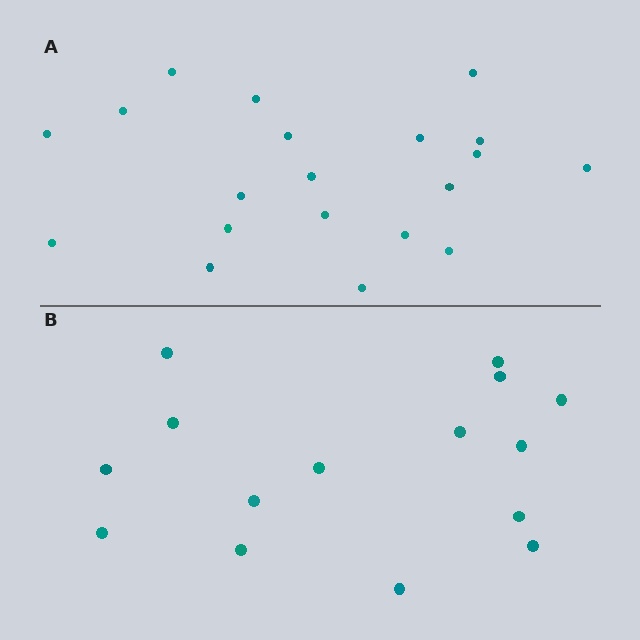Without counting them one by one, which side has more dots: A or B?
Region A (the top region) has more dots.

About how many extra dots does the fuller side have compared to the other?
Region A has about 5 more dots than region B.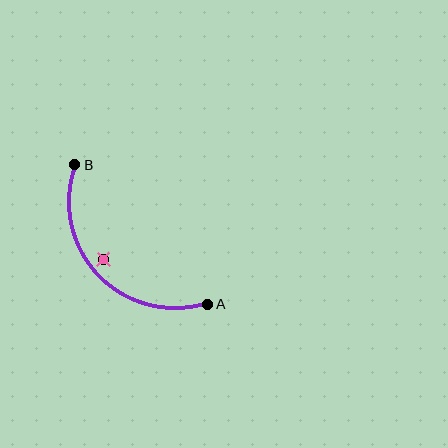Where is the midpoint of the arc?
The arc midpoint is the point on the curve farthest from the straight line joining A and B. It sits below and to the left of that line.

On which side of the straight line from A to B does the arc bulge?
The arc bulges below and to the left of the straight line connecting A and B.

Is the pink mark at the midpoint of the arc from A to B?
No — the pink mark does not lie on the arc at all. It sits slightly inside the curve.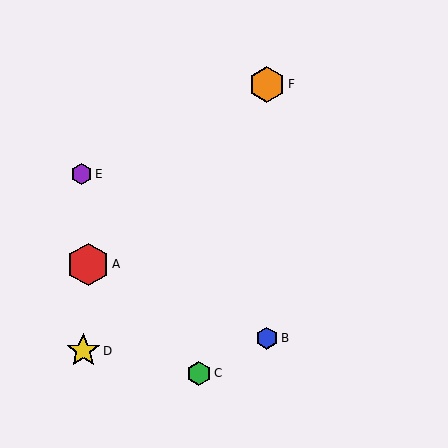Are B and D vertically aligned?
No, B is at x≈267 and D is at x≈83.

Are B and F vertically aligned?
Yes, both are at x≈267.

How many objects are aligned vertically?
2 objects (B, F) are aligned vertically.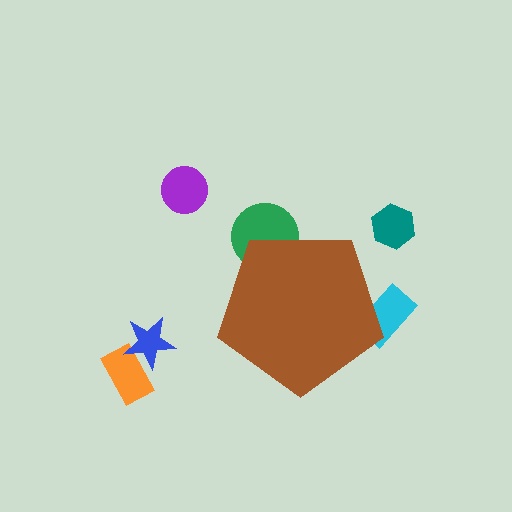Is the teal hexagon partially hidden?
No, the teal hexagon is fully visible.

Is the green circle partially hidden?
Yes, the green circle is partially hidden behind the brown pentagon.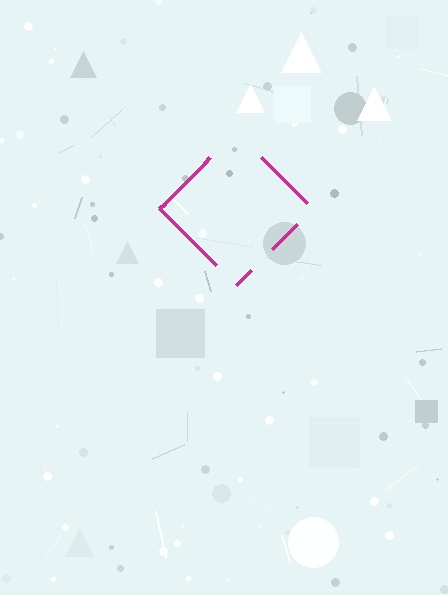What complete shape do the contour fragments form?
The contour fragments form a diamond.